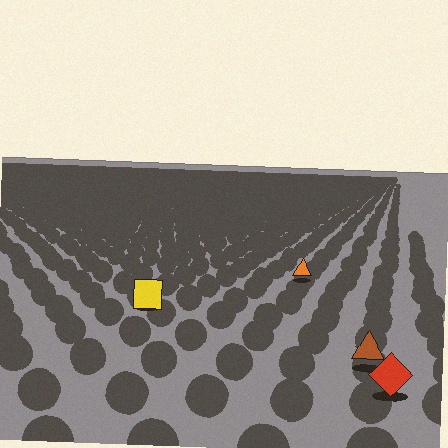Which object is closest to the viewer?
The red diamond is closest. The texture marks near it are larger and more spread out.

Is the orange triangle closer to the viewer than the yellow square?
No. The yellow square is closer — you can tell from the texture gradient: the ground texture is coarser near it.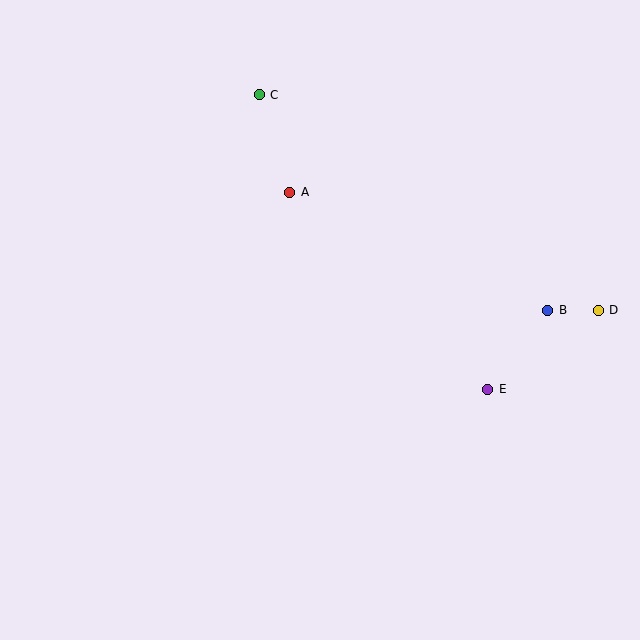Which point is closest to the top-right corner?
Point D is closest to the top-right corner.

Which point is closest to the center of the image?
Point A at (290, 192) is closest to the center.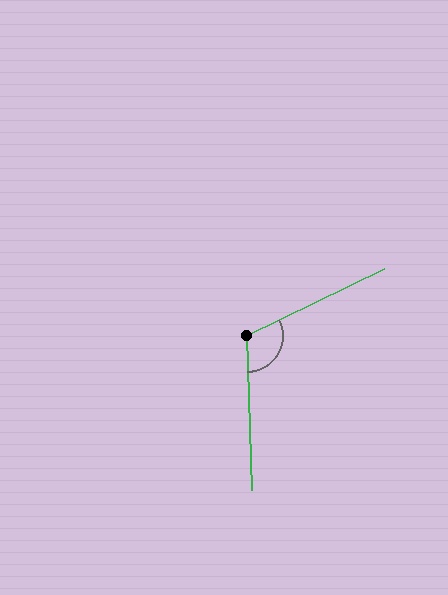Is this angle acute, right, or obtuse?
It is obtuse.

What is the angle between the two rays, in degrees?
Approximately 114 degrees.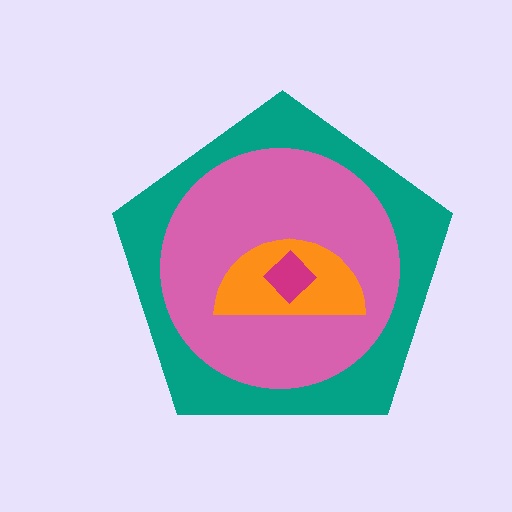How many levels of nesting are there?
4.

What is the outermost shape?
The teal pentagon.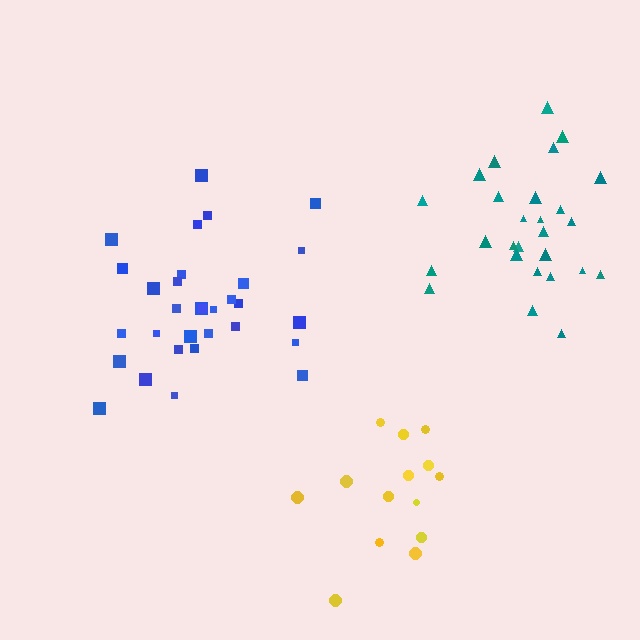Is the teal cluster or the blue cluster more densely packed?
Blue.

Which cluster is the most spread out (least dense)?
Yellow.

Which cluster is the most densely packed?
Blue.